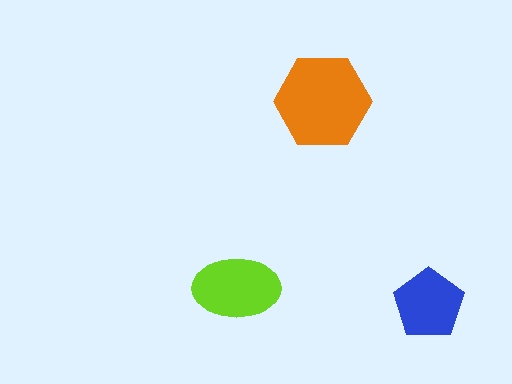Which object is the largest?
The orange hexagon.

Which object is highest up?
The orange hexagon is topmost.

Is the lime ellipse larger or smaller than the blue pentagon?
Larger.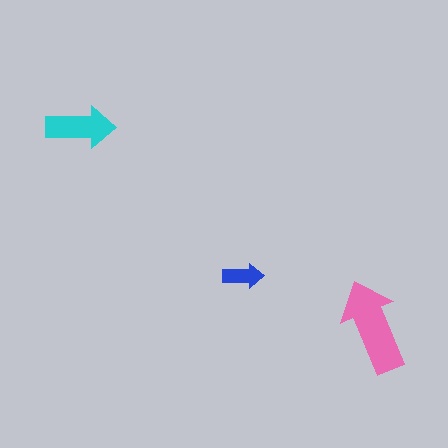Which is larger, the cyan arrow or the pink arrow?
The pink one.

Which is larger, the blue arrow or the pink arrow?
The pink one.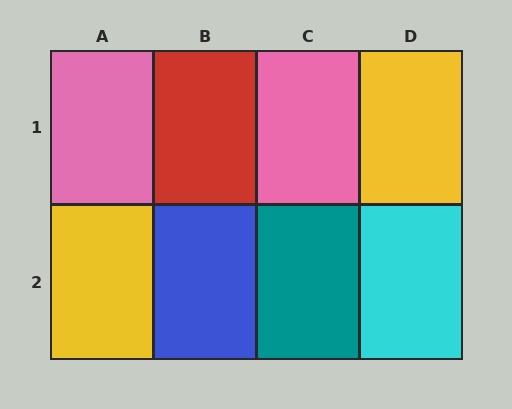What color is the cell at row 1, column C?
Pink.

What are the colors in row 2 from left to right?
Yellow, blue, teal, cyan.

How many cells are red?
1 cell is red.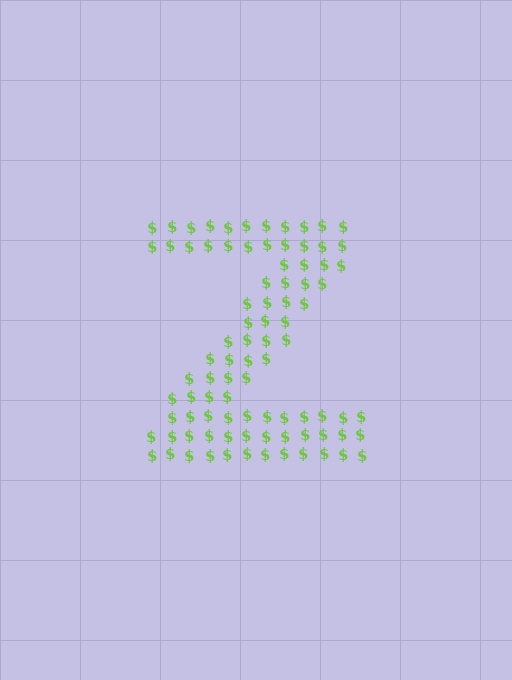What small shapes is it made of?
It is made of small dollar signs.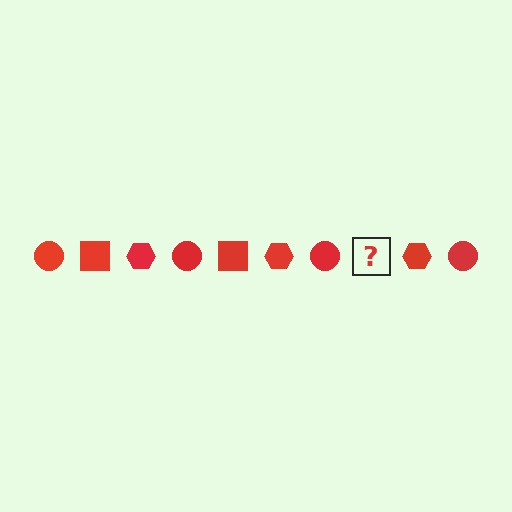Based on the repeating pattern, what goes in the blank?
The blank should be a red square.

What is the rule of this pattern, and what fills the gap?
The rule is that the pattern cycles through circle, square, hexagon shapes in red. The gap should be filled with a red square.